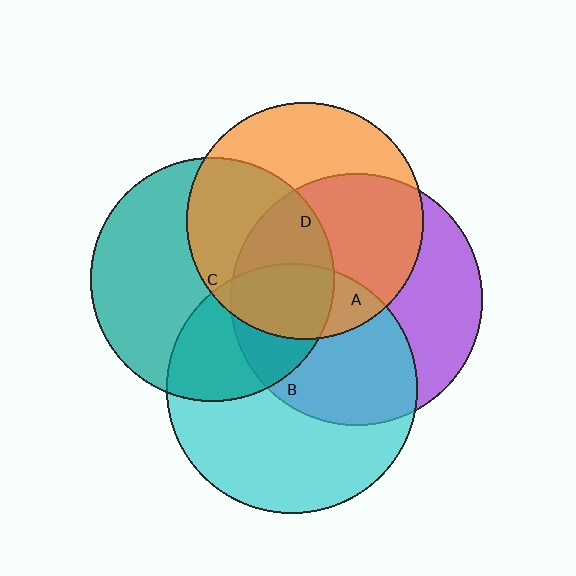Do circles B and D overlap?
Yes.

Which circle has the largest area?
Circle A (purple).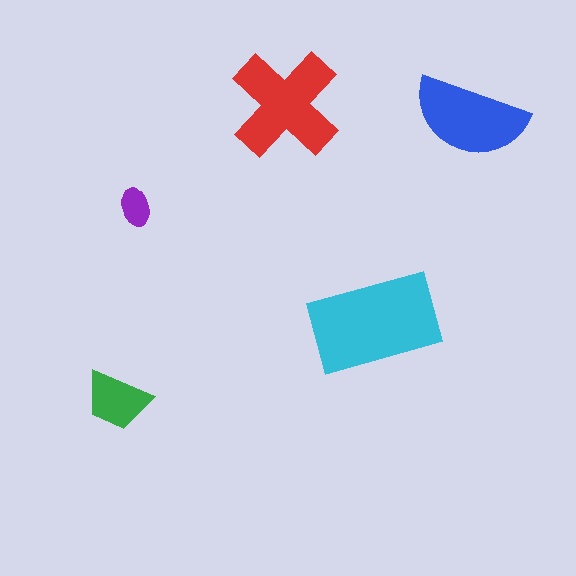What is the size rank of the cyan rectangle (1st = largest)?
1st.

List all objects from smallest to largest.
The purple ellipse, the green trapezoid, the blue semicircle, the red cross, the cyan rectangle.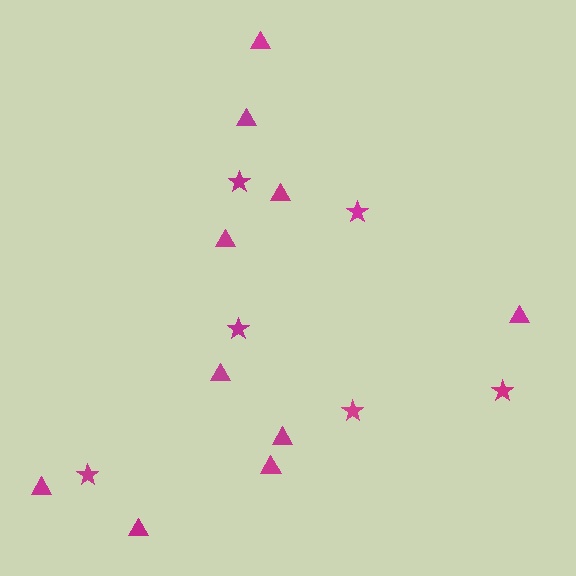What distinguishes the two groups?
There are 2 groups: one group of triangles (10) and one group of stars (6).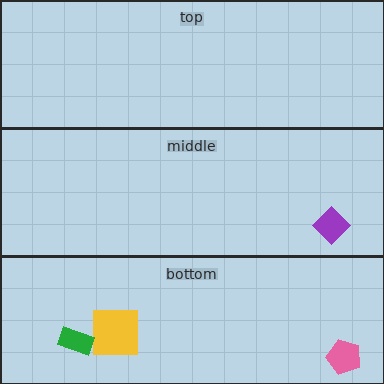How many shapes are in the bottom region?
3.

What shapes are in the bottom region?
The yellow square, the pink pentagon, the green rectangle.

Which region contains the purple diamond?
The middle region.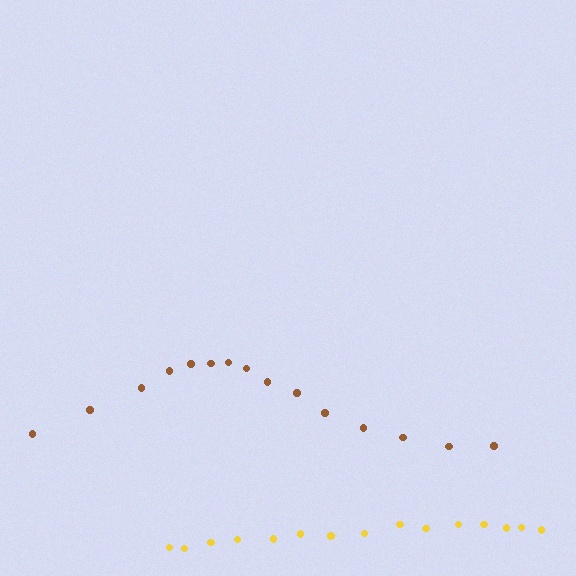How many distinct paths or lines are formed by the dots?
There are 2 distinct paths.